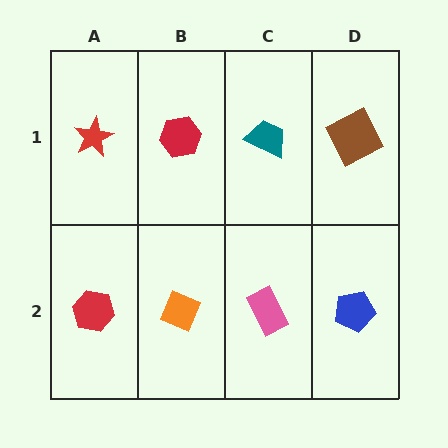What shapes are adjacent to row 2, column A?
A red star (row 1, column A), an orange diamond (row 2, column B).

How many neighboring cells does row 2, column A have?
2.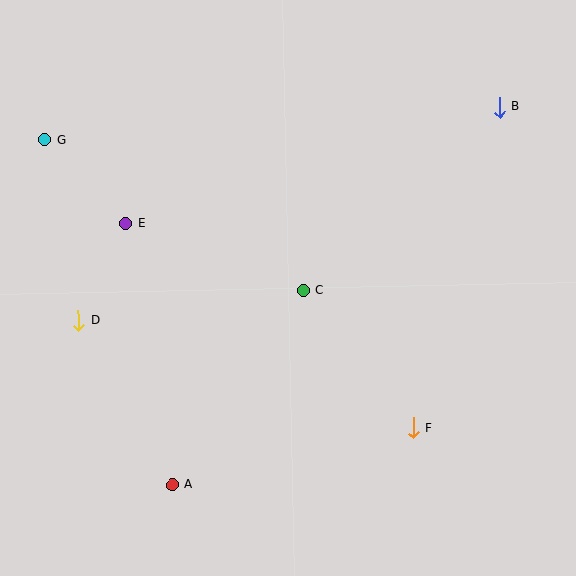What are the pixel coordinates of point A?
Point A is at (172, 484).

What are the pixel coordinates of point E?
Point E is at (125, 224).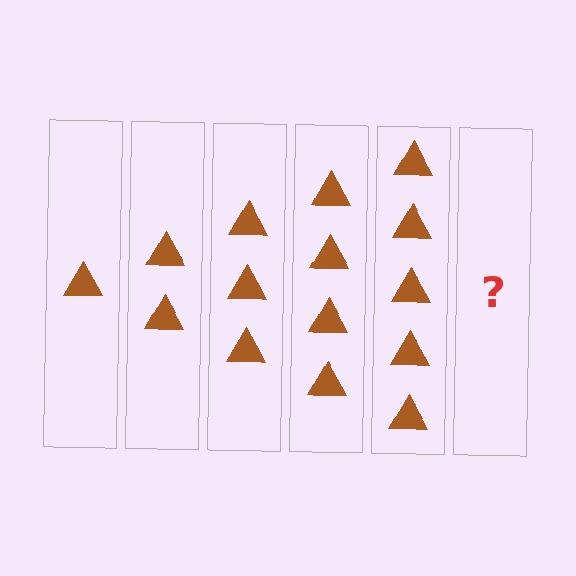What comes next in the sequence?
The next element should be 6 triangles.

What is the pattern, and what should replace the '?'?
The pattern is that each step adds one more triangle. The '?' should be 6 triangles.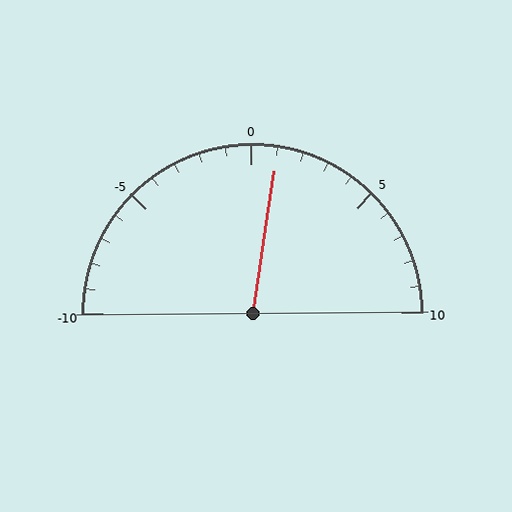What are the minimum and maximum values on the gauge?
The gauge ranges from -10 to 10.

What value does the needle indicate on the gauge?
The needle indicates approximately 1.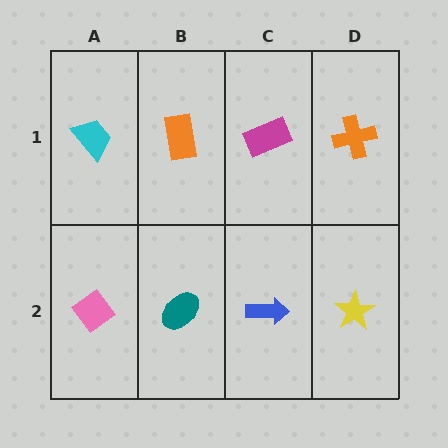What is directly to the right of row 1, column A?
An orange rectangle.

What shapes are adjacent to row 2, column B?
An orange rectangle (row 1, column B), a pink diamond (row 2, column A), a blue arrow (row 2, column C).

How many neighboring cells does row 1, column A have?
2.